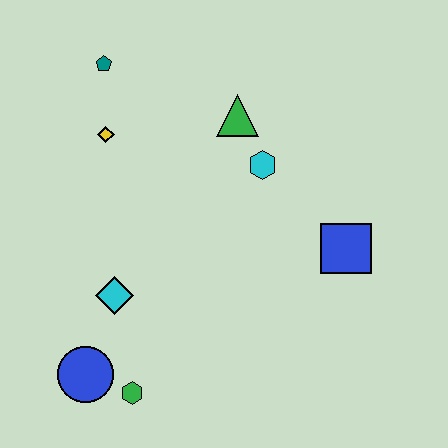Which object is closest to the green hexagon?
The blue circle is closest to the green hexagon.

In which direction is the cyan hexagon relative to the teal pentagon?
The cyan hexagon is to the right of the teal pentagon.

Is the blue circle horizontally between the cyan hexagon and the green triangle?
No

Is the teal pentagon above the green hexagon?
Yes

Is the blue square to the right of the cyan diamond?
Yes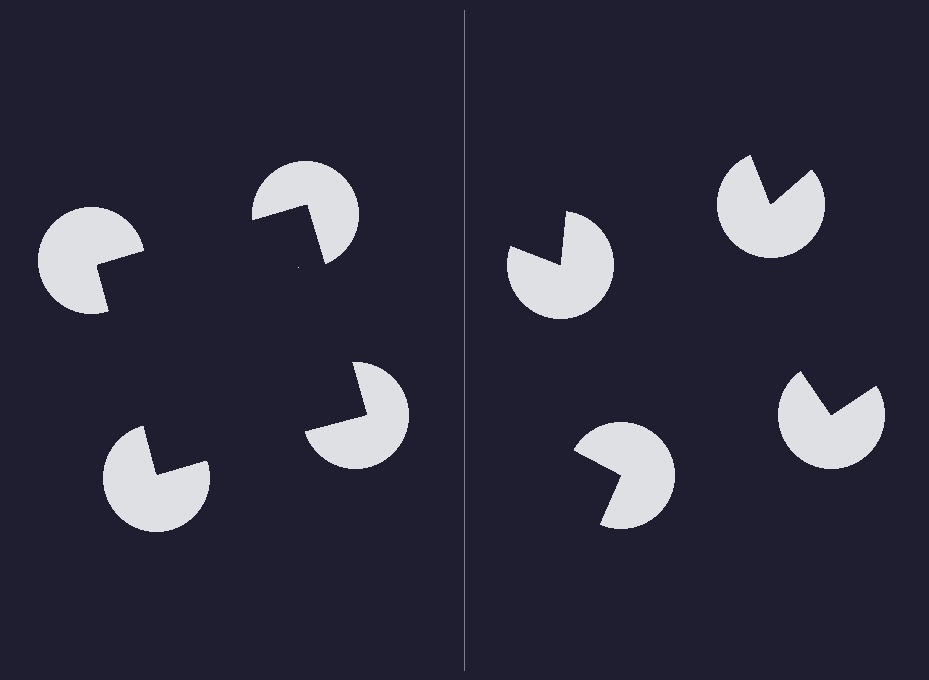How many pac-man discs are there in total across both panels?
8 — 4 on each side.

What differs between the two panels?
The pac-man discs are positioned identically on both sides; only the wedge orientations differ. On the left they align to a square; on the right they are misaligned.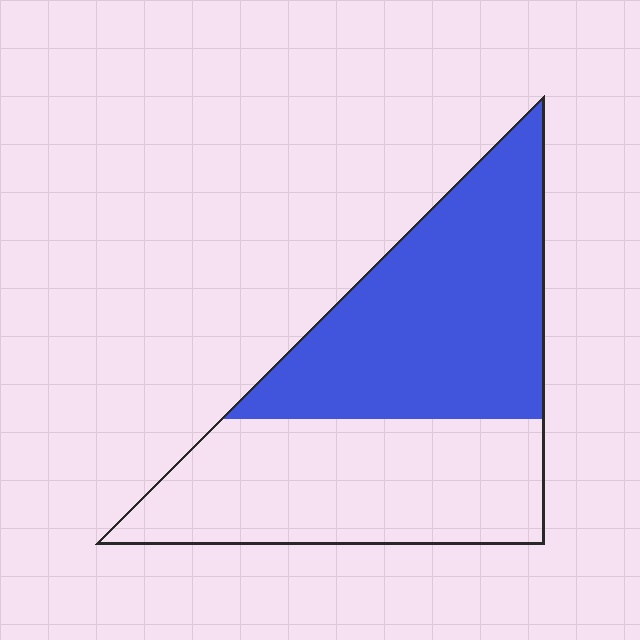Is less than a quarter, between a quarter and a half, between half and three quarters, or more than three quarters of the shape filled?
Between half and three quarters.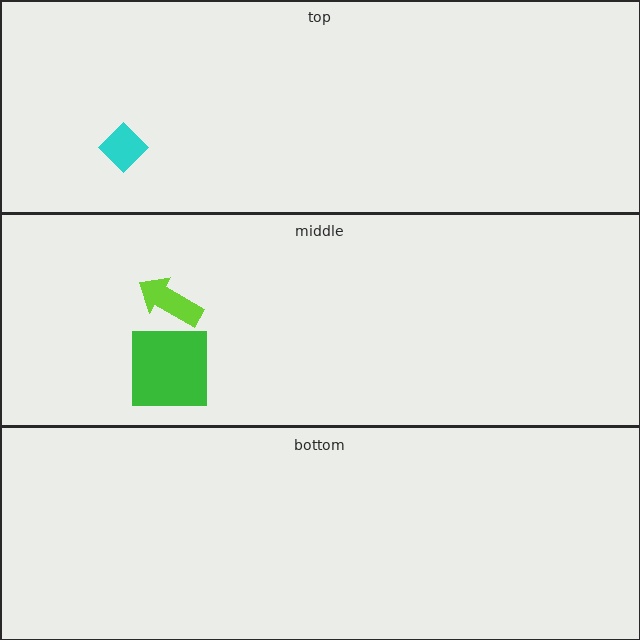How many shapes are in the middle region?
2.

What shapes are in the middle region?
The green square, the lime arrow.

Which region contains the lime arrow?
The middle region.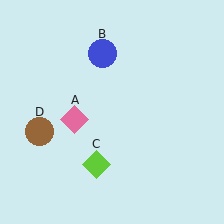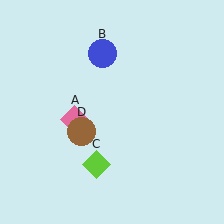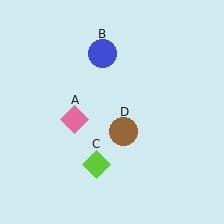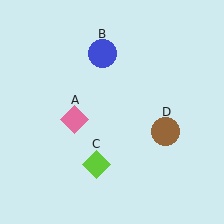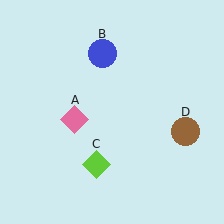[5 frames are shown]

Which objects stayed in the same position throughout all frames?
Pink diamond (object A) and blue circle (object B) and lime diamond (object C) remained stationary.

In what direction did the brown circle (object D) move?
The brown circle (object D) moved right.